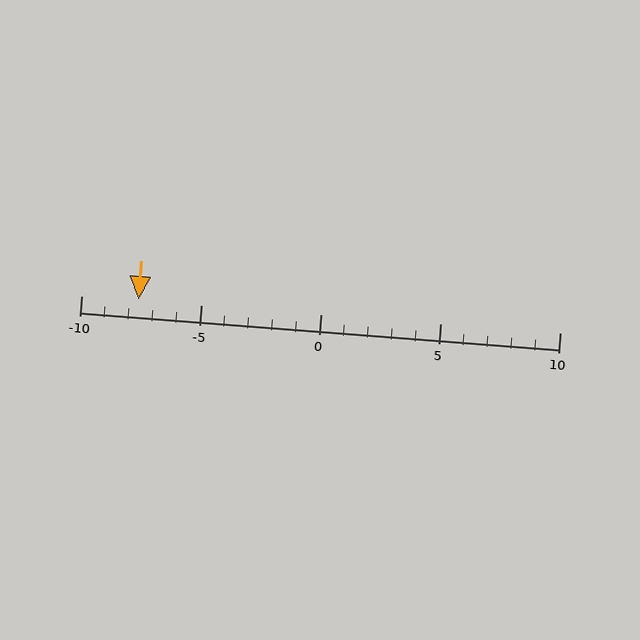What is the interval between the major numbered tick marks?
The major tick marks are spaced 5 units apart.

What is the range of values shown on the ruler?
The ruler shows values from -10 to 10.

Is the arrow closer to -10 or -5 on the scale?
The arrow is closer to -10.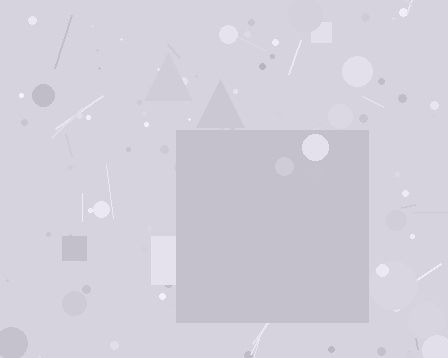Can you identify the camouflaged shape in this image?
The camouflaged shape is a square.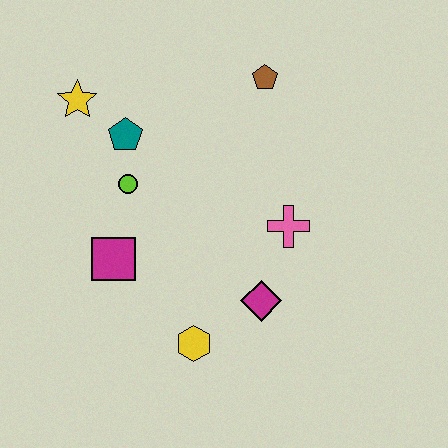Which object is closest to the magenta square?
The lime circle is closest to the magenta square.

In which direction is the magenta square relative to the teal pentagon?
The magenta square is below the teal pentagon.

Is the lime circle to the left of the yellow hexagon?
Yes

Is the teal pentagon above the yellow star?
No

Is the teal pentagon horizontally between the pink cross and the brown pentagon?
No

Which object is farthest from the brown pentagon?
The yellow hexagon is farthest from the brown pentagon.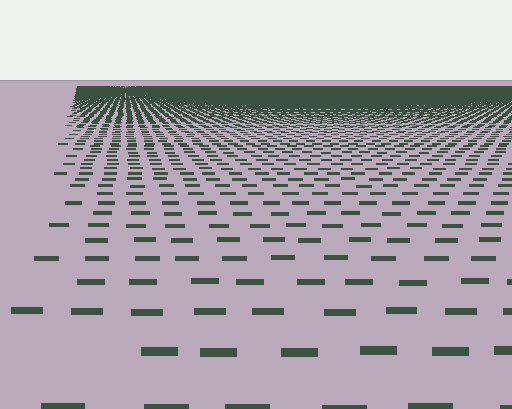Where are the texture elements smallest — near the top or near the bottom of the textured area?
Near the top.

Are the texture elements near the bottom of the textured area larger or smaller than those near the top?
Larger. Near the bottom, elements are closer to the viewer and appear at a bigger on-screen size.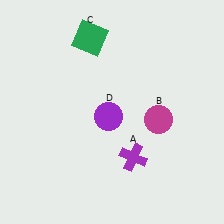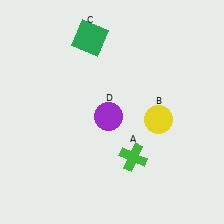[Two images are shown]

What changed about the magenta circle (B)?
In Image 1, B is magenta. In Image 2, it changed to yellow.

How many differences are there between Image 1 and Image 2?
There are 2 differences between the two images.